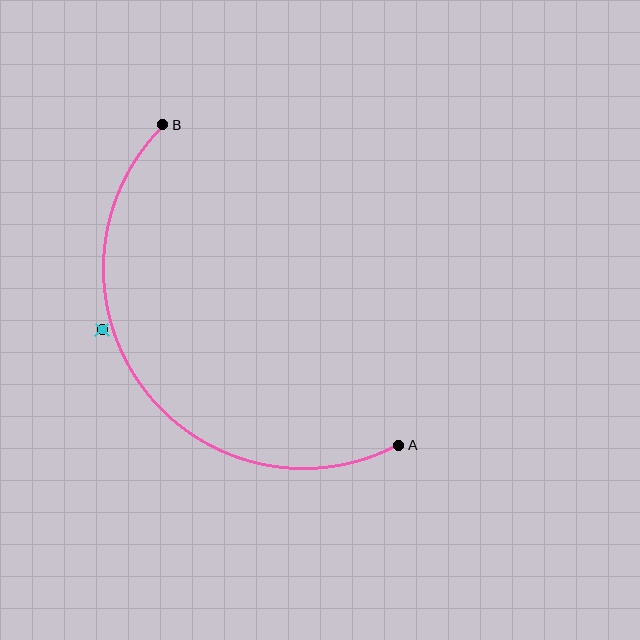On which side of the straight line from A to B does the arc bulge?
The arc bulges below and to the left of the straight line connecting A and B.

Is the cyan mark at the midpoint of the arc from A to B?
No — the cyan mark does not lie on the arc at all. It sits slightly outside the curve.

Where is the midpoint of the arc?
The arc midpoint is the point on the curve farthest from the straight line joining A and B. It sits below and to the left of that line.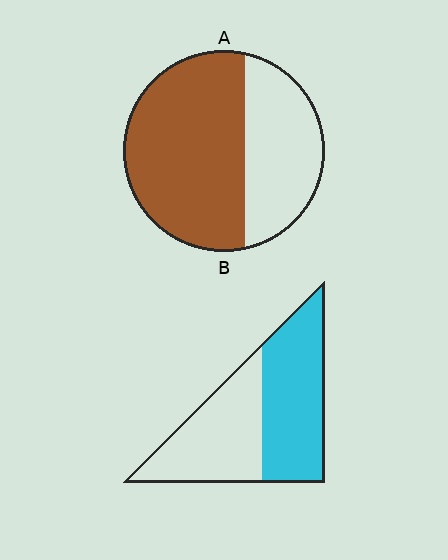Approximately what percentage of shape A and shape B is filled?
A is approximately 65% and B is approximately 55%.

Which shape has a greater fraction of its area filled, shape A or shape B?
Shape A.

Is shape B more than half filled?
Roughly half.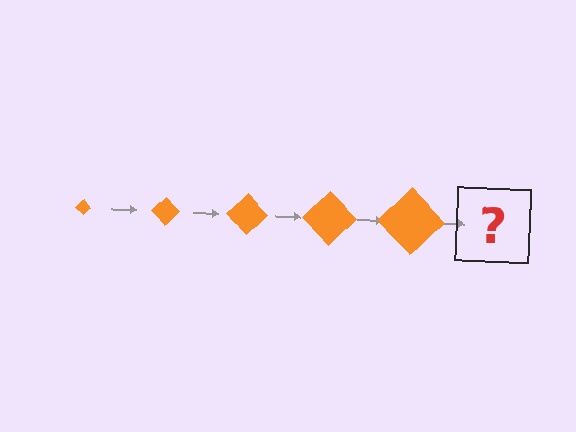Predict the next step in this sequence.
The next step is an orange diamond, larger than the previous one.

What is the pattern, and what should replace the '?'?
The pattern is that the diamond gets progressively larger each step. The '?' should be an orange diamond, larger than the previous one.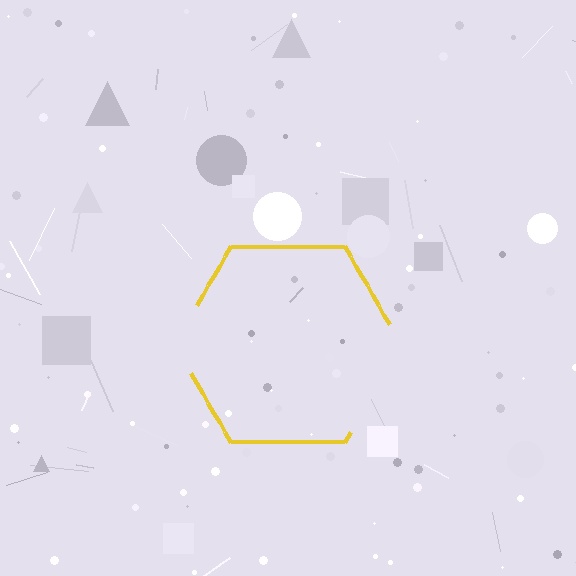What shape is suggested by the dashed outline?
The dashed outline suggests a hexagon.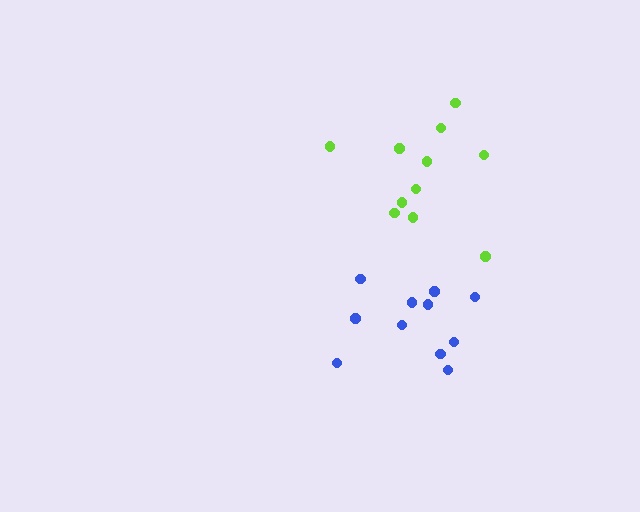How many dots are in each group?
Group 1: 11 dots, Group 2: 11 dots (22 total).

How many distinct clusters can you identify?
There are 2 distinct clusters.